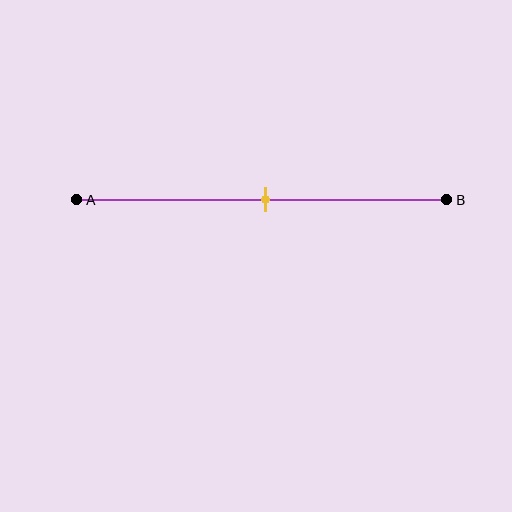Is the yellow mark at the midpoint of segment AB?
Yes, the mark is approximately at the midpoint.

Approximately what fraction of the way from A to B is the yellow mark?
The yellow mark is approximately 50% of the way from A to B.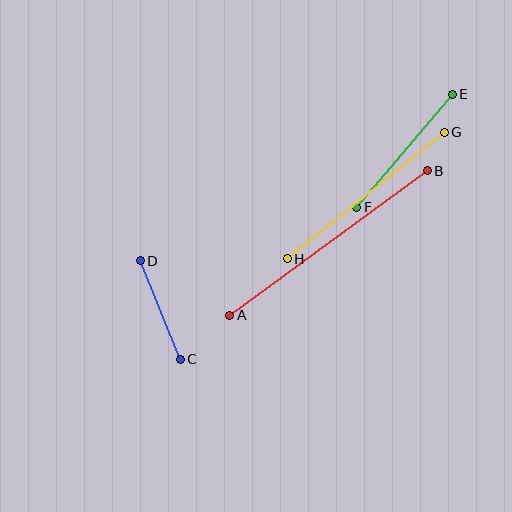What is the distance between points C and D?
The distance is approximately 106 pixels.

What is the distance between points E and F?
The distance is approximately 148 pixels.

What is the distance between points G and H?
The distance is approximately 202 pixels.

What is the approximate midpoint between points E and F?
The midpoint is at approximately (405, 151) pixels.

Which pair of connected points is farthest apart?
Points A and B are farthest apart.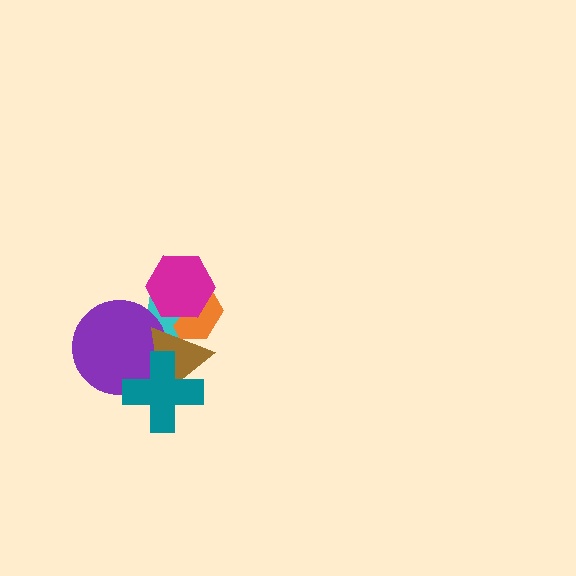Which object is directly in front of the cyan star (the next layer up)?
The purple circle is directly in front of the cyan star.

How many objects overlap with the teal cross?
3 objects overlap with the teal cross.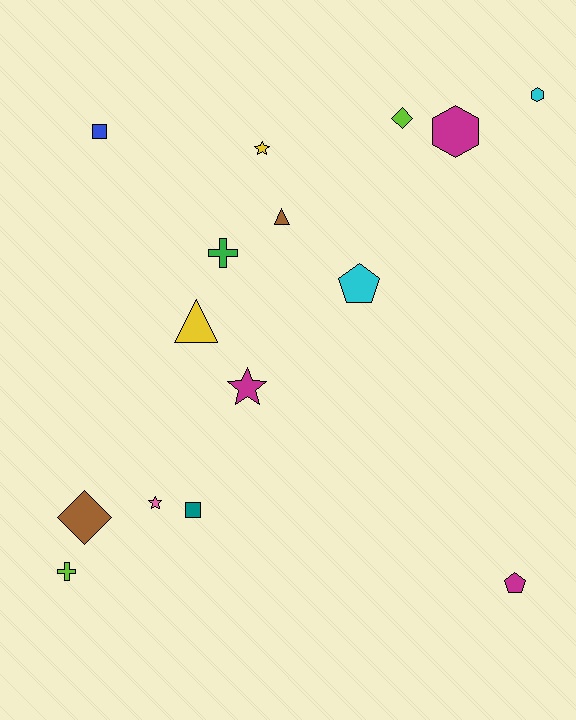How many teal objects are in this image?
There is 1 teal object.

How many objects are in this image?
There are 15 objects.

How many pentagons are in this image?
There are 2 pentagons.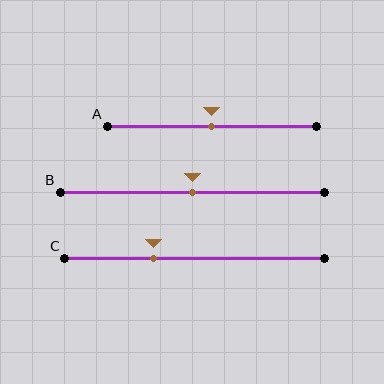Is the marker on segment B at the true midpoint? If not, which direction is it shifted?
Yes, the marker on segment B is at the true midpoint.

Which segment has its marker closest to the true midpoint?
Segment A has its marker closest to the true midpoint.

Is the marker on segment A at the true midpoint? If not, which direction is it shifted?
Yes, the marker on segment A is at the true midpoint.